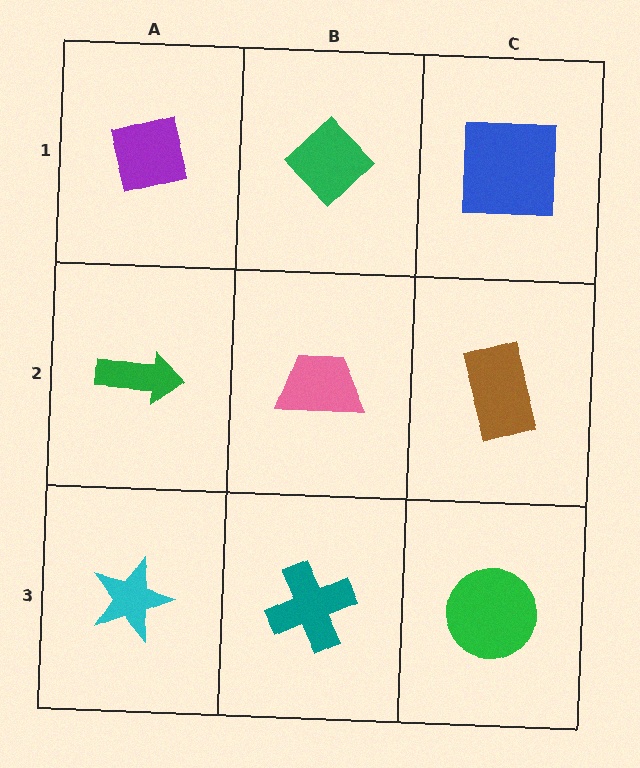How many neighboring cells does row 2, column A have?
3.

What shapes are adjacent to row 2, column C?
A blue square (row 1, column C), a green circle (row 3, column C), a pink trapezoid (row 2, column B).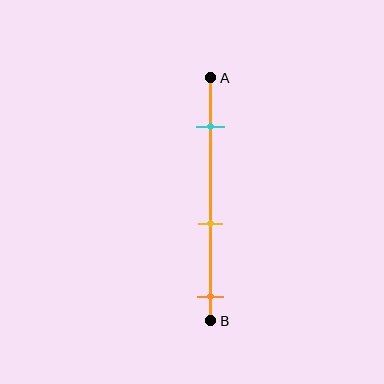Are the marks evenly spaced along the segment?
Yes, the marks are approximately evenly spaced.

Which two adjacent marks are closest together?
The yellow and orange marks are the closest adjacent pair.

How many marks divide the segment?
There are 3 marks dividing the segment.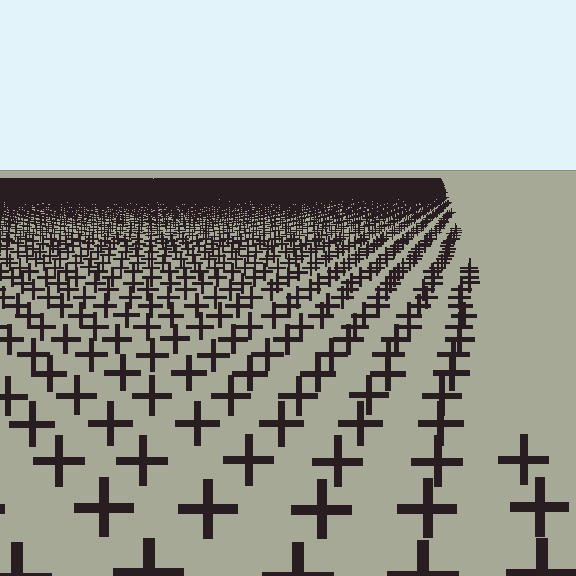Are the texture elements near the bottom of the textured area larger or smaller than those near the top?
Larger. Near the bottom, elements are closer to the viewer and appear at a bigger on-screen size.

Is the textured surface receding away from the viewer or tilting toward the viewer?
The surface is receding away from the viewer. Texture elements get smaller and denser toward the top.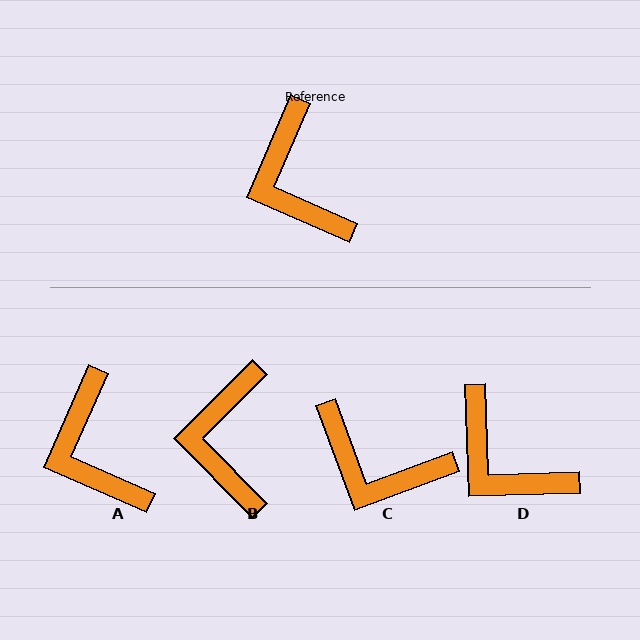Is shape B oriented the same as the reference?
No, it is off by about 22 degrees.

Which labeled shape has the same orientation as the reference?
A.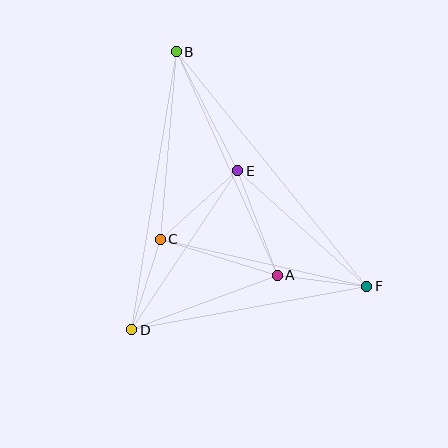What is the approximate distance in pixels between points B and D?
The distance between B and D is approximately 281 pixels.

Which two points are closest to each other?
Points A and F are closest to each other.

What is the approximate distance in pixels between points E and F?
The distance between E and F is approximately 173 pixels.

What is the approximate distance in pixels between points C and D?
The distance between C and D is approximately 95 pixels.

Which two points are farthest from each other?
Points B and F are farthest from each other.